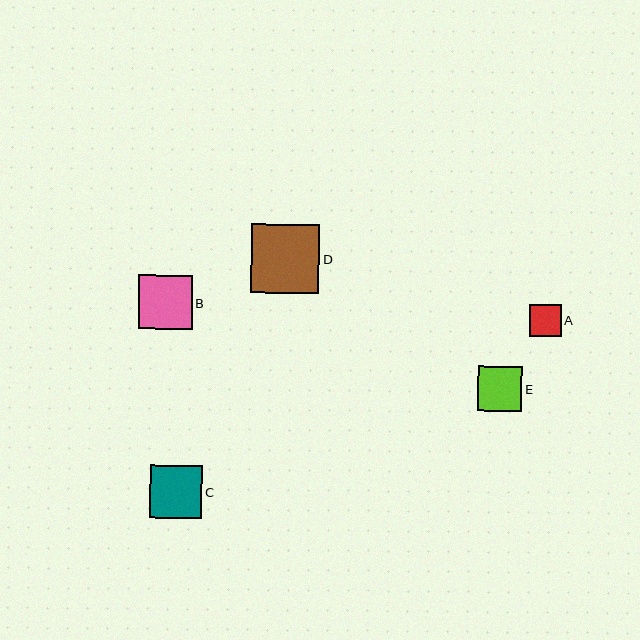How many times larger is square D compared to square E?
Square D is approximately 1.5 times the size of square E.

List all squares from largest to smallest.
From largest to smallest: D, B, C, E, A.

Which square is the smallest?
Square A is the smallest with a size of approximately 32 pixels.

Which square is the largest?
Square D is the largest with a size of approximately 69 pixels.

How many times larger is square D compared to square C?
Square D is approximately 1.3 times the size of square C.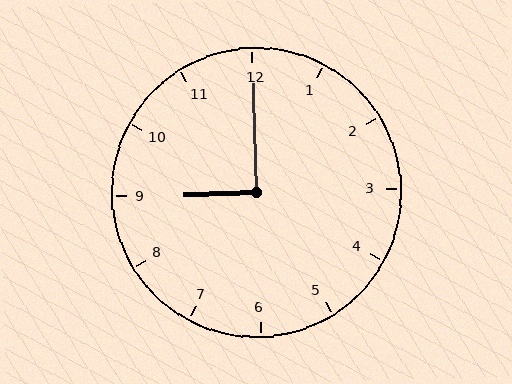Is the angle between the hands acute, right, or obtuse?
It is right.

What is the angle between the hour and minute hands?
Approximately 90 degrees.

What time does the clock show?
9:00.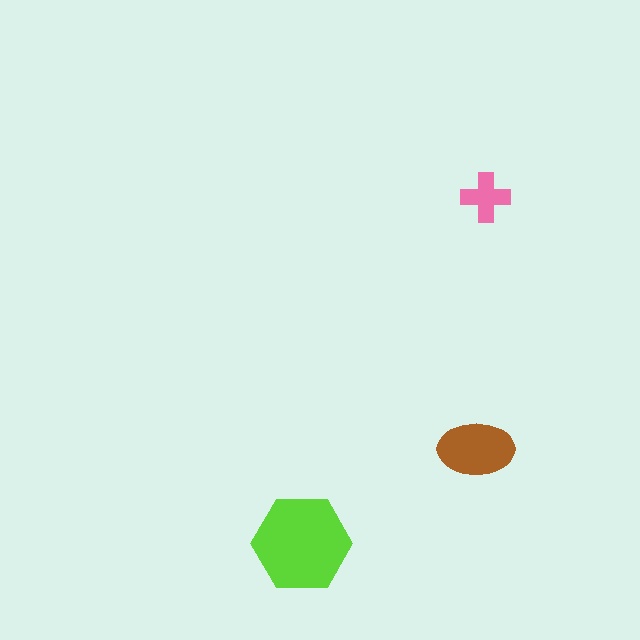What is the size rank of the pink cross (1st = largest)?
3rd.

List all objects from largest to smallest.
The lime hexagon, the brown ellipse, the pink cross.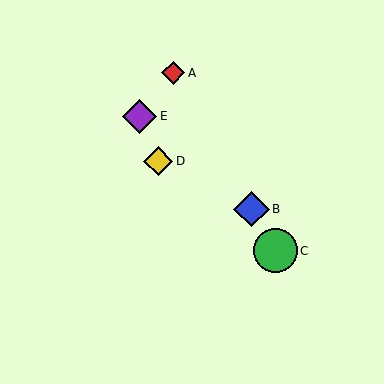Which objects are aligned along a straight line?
Objects A, B, C are aligned along a straight line.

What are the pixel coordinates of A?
Object A is at (173, 73).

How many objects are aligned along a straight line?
3 objects (A, B, C) are aligned along a straight line.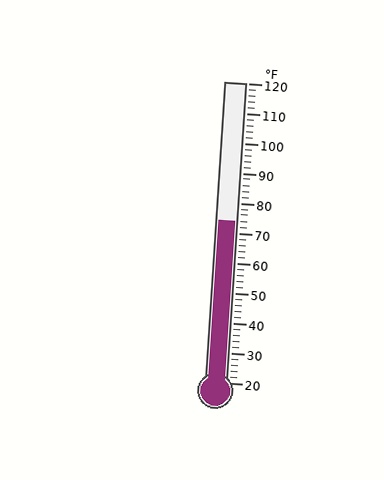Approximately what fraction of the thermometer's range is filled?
The thermometer is filled to approximately 55% of its range.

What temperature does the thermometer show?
The thermometer shows approximately 74°F.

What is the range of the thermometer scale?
The thermometer scale ranges from 20°F to 120°F.